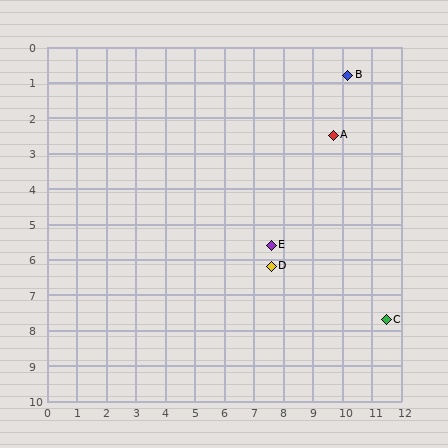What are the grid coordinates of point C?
Point C is at approximately (11.5, 7.7).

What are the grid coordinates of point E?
Point E is at approximately (7.6, 5.6).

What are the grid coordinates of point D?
Point D is at approximately (7.6, 6.2).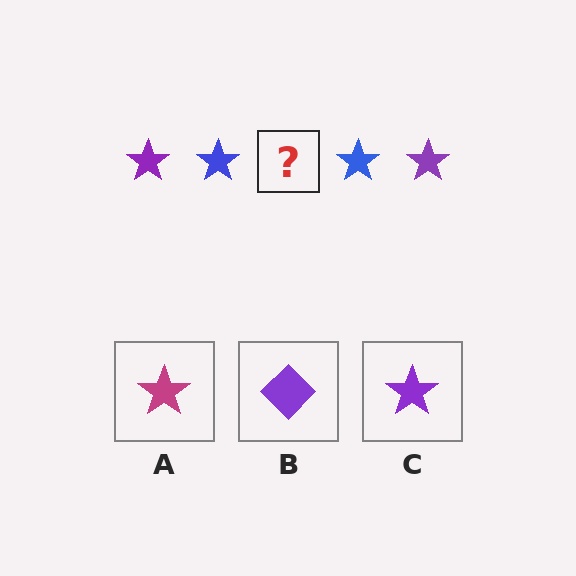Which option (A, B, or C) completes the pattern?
C.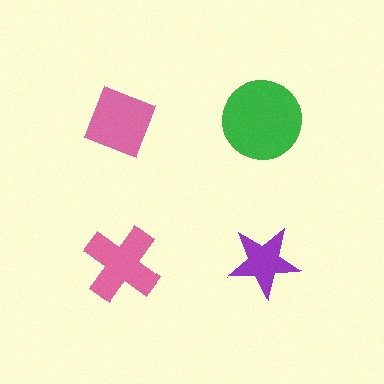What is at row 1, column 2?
A green circle.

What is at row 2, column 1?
A pink cross.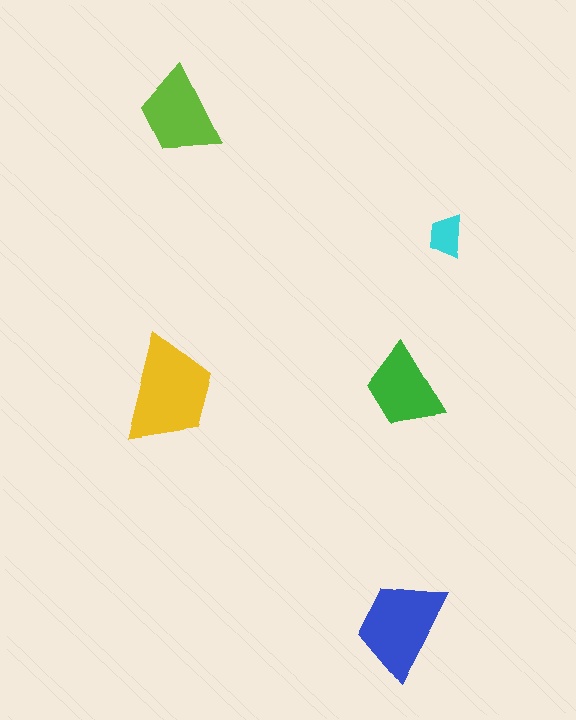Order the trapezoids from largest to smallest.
the yellow one, the blue one, the lime one, the green one, the cyan one.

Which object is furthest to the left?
The yellow trapezoid is leftmost.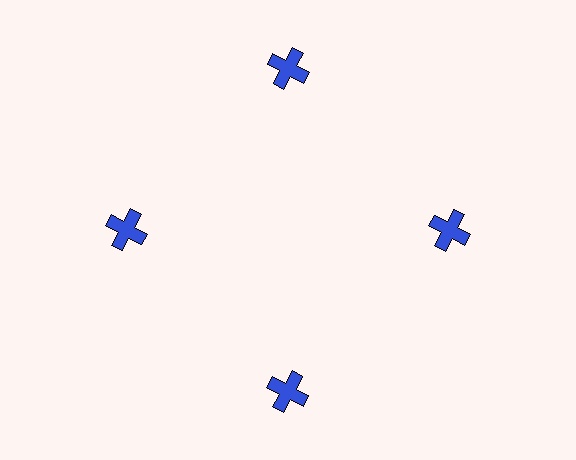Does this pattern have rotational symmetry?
Yes, this pattern has 4-fold rotational symmetry. It looks the same after rotating 90 degrees around the center.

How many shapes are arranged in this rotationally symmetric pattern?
There are 4 shapes, arranged in 4 groups of 1.